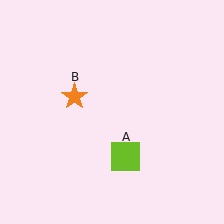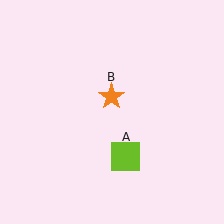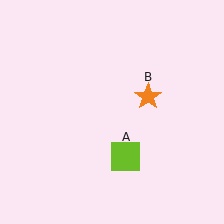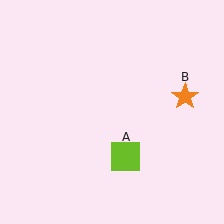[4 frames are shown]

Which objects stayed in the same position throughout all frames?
Lime square (object A) remained stationary.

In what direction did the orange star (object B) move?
The orange star (object B) moved right.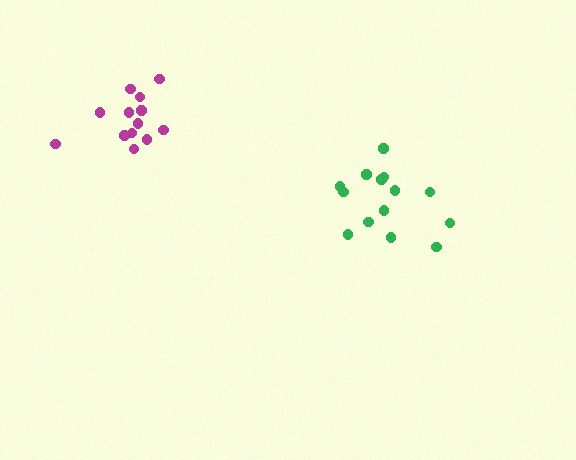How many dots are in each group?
Group 1: 13 dots, Group 2: 14 dots (27 total).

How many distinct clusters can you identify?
There are 2 distinct clusters.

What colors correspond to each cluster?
The clusters are colored: magenta, green.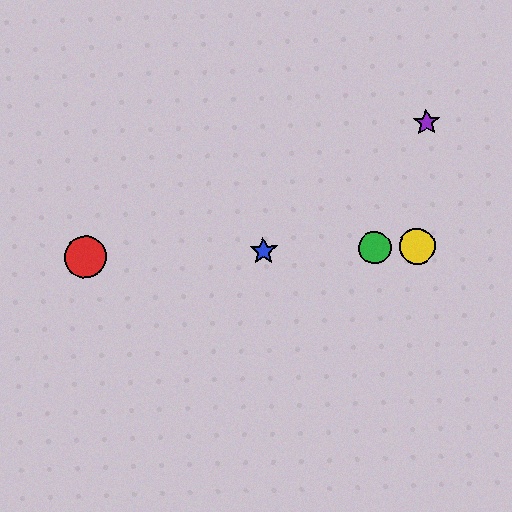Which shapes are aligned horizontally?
The red circle, the blue star, the green circle, the yellow circle are aligned horizontally.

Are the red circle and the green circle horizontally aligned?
Yes, both are at y≈257.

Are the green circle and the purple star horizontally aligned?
No, the green circle is at y≈248 and the purple star is at y≈123.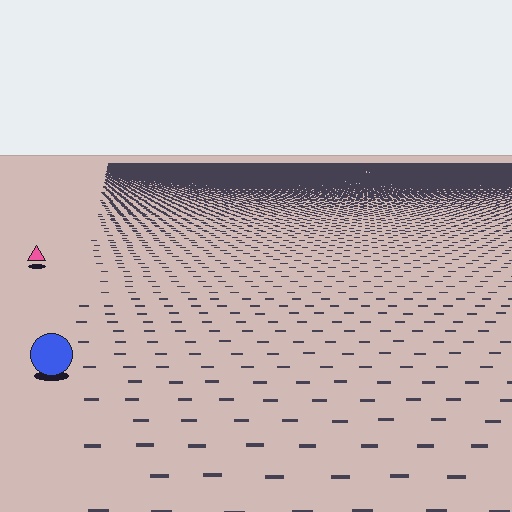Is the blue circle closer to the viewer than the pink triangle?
Yes. The blue circle is closer — you can tell from the texture gradient: the ground texture is coarser near it.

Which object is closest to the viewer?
The blue circle is closest. The texture marks near it are larger and more spread out.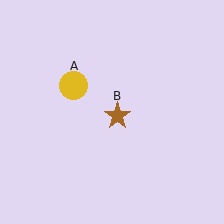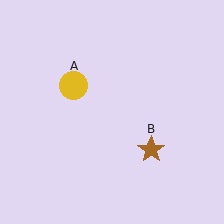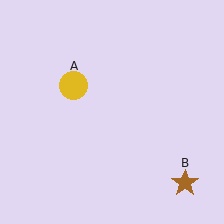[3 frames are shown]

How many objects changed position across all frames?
1 object changed position: brown star (object B).